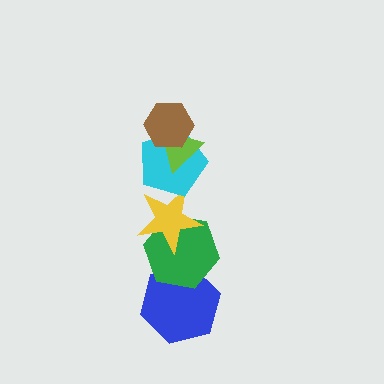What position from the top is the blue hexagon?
The blue hexagon is 6th from the top.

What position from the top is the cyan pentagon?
The cyan pentagon is 3rd from the top.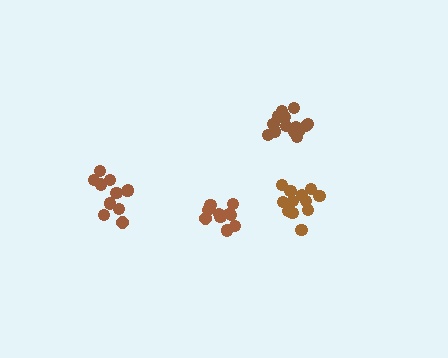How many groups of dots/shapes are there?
There are 4 groups.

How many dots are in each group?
Group 1: 12 dots, Group 2: 12 dots, Group 3: 15 dots, Group 4: 10 dots (49 total).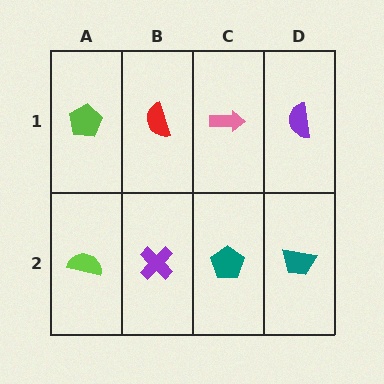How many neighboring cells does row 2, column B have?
3.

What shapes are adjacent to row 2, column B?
A red semicircle (row 1, column B), a lime semicircle (row 2, column A), a teal pentagon (row 2, column C).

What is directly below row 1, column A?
A lime semicircle.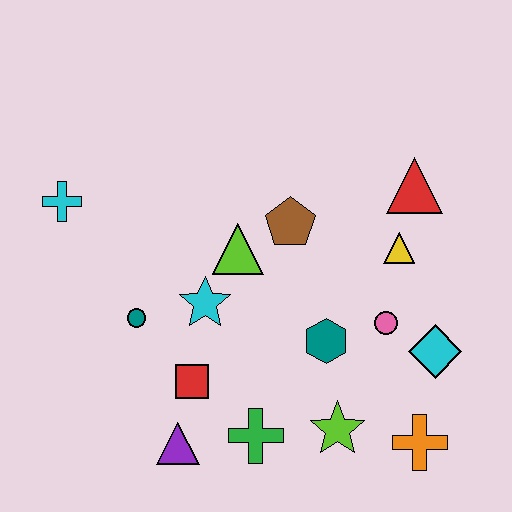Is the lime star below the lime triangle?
Yes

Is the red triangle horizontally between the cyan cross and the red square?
No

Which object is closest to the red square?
The purple triangle is closest to the red square.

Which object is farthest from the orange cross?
The cyan cross is farthest from the orange cross.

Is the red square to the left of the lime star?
Yes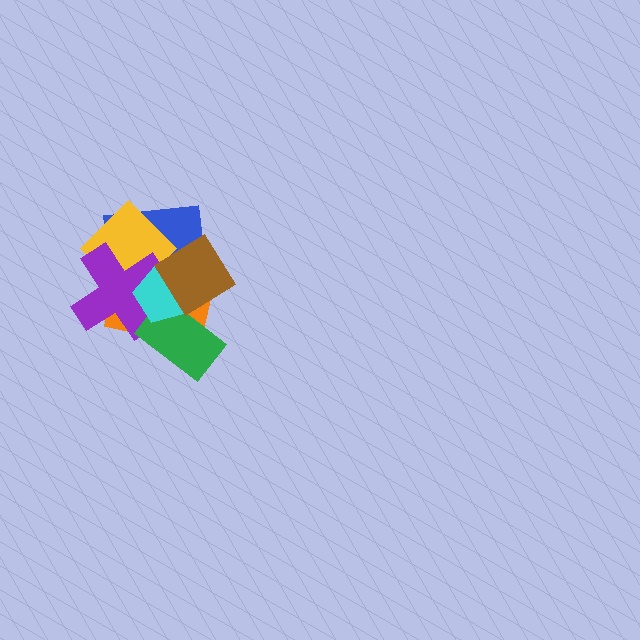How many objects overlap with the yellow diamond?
5 objects overlap with the yellow diamond.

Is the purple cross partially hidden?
Yes, it is partially covered by another shape.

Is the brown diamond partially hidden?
No, no other shape covers it.